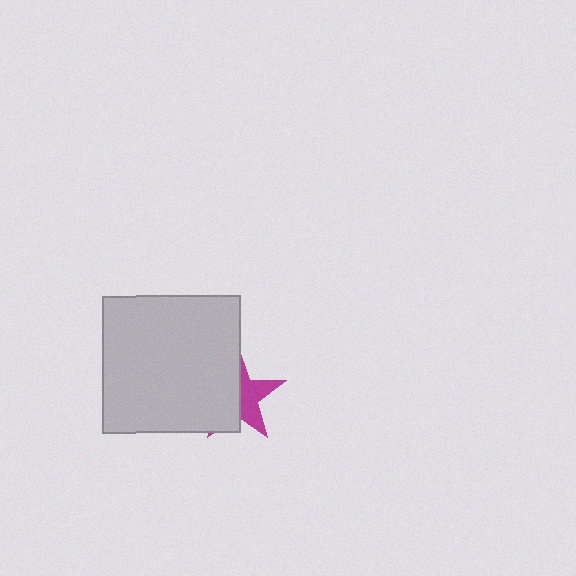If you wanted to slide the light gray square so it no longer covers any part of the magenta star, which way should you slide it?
Slide it left — that is the most direct way to separate the two shapes.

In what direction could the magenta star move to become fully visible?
The magenta star could move right. That would shift it out from behind the light gray square entirely.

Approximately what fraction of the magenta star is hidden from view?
Roughly 58% of the magenta star is hidden behind the light gray square.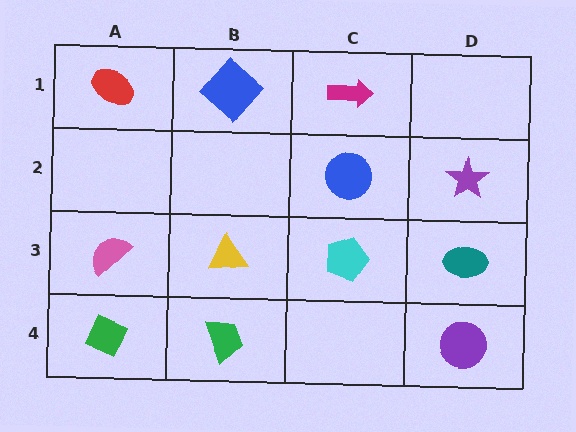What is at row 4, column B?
A green trapezoid.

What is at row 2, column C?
A blue circle.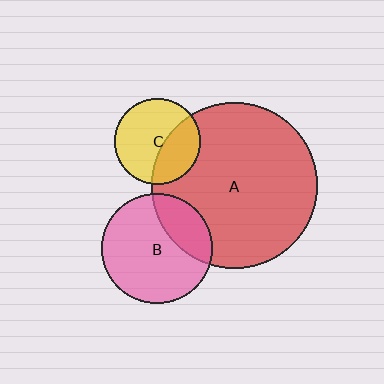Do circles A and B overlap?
Yes.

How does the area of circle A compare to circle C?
Approximately 3.7 times.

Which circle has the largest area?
Circle A (red).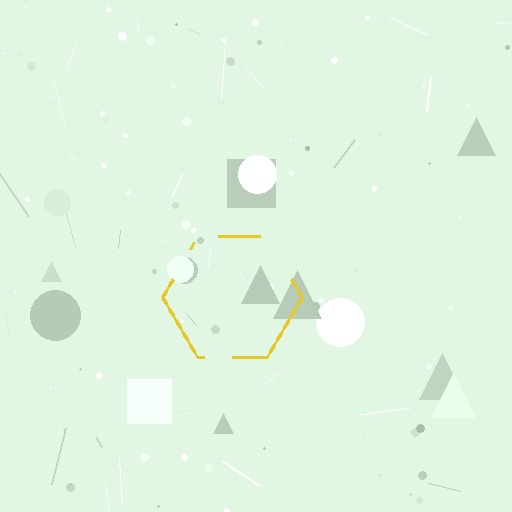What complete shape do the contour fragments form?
The contour fragments form a hexagon.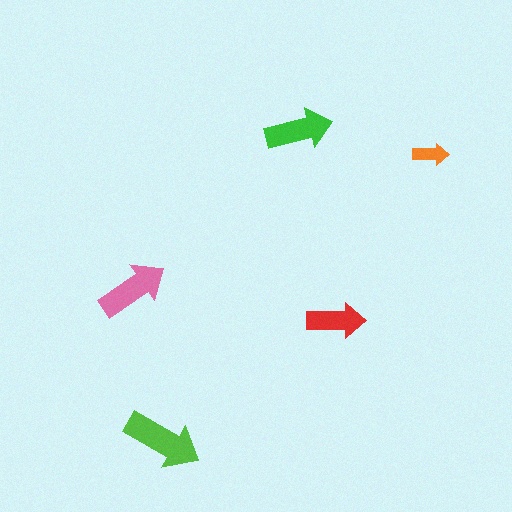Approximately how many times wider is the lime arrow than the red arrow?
About 1.5 times wider.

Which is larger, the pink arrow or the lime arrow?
The lime one.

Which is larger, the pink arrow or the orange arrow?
The pink one.